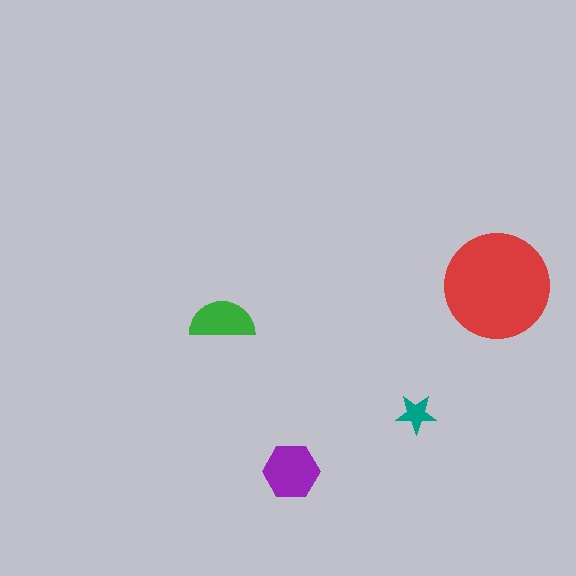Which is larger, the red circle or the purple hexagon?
The red circle.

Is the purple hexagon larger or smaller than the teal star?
Larger.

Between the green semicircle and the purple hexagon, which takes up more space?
The purple hexagon.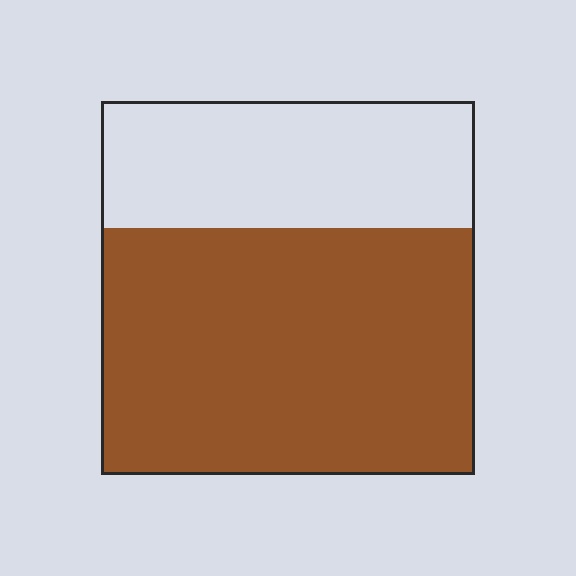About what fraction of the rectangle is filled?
About two thirds (2/3).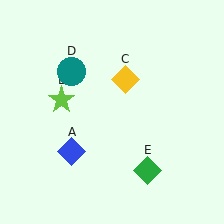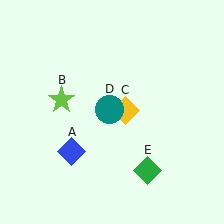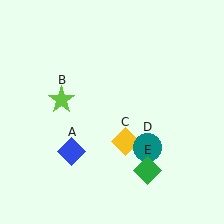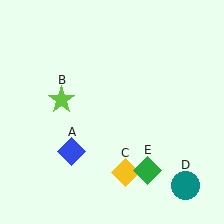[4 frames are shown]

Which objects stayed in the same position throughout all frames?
Blue diamond (object A) and lime star (object B) and green diamond (object E) remained stationary.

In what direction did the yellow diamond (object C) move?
The yellow diamond (object C) moved down.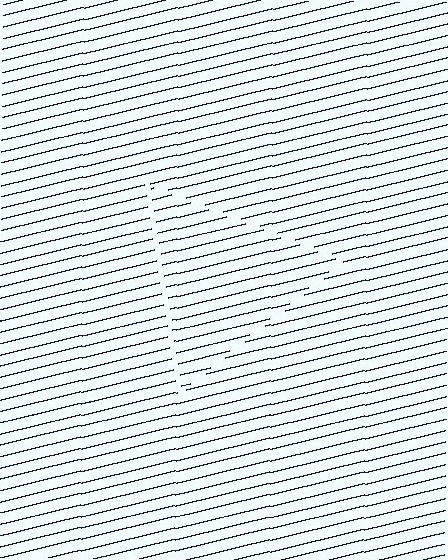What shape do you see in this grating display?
An illusory triangle. The interior of the shape contains the same grating, shifted by half a period — the contour is defined by the phase discontinuity where line-ends from the inner and outer gratings abut.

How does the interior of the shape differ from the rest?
The interior of the shape contains the same grating, shifted by half a period — the contour is defined by the phase discontinuity where line-ends from the inner and outer gratings abut.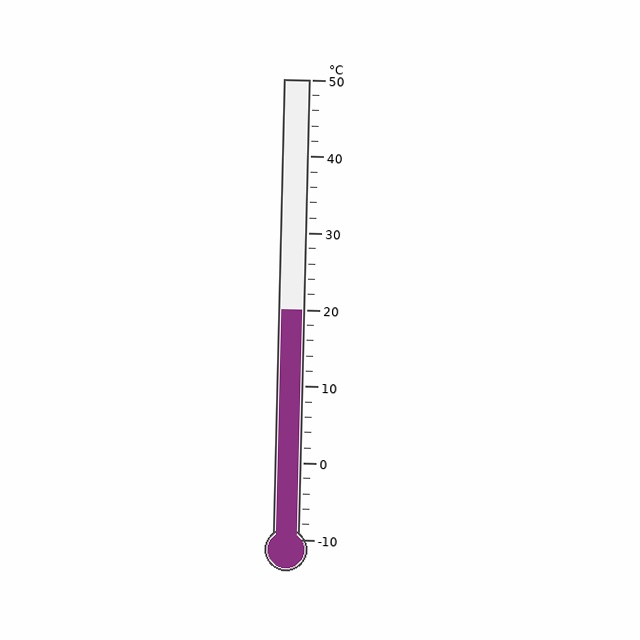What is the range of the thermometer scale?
The thermometer scale ranges from -10°C to 50°C.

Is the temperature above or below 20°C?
The temperature is at 20°C.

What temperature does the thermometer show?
The thermometer shows approximately 20°C.